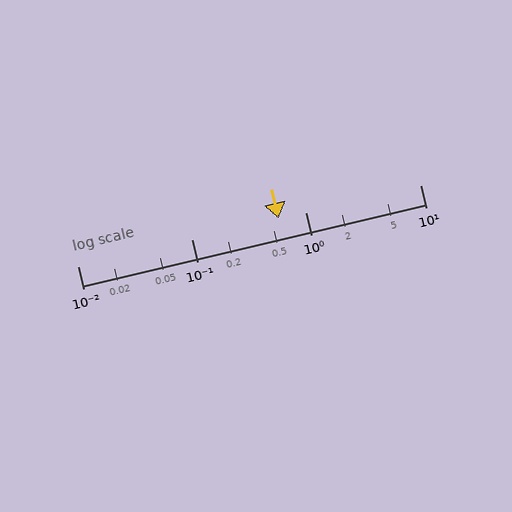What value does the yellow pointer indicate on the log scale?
The pointer indicates approximately 0.57.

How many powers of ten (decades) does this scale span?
The scale spans 3 decades, from 0.01 to 10.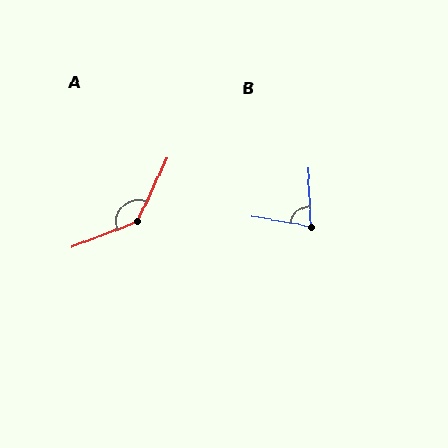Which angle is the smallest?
B, at approximately 78 degrees.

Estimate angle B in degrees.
Approximately 78 degrees.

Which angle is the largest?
A, at approximately 136 degrees.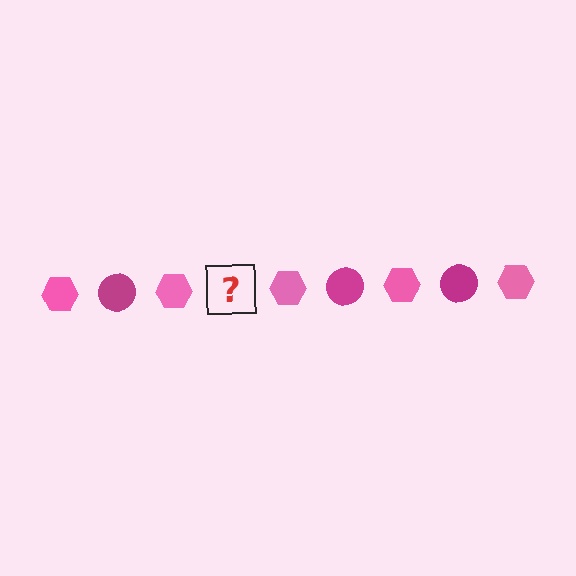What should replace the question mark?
The question mark should be replaced with a magenta circle.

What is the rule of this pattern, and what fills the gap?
The rule is that the pattern alternates between pink hexagon and magenta circle. The gap should be filled with a magenta circle.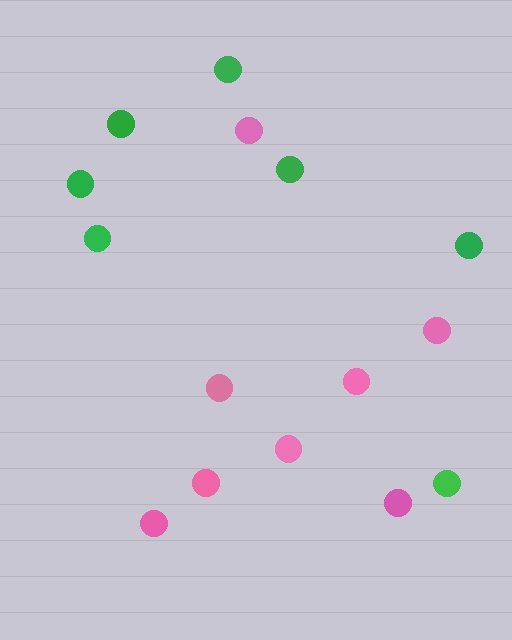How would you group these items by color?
There are 2 groups: one group of green circles (7) and one group of pink circles (8).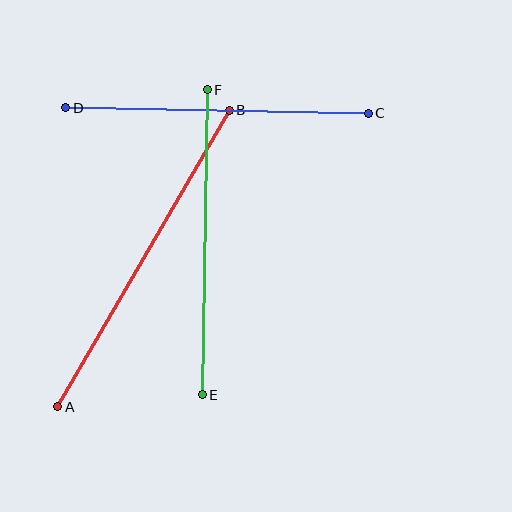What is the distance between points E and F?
The distance is approximately 305 pixels.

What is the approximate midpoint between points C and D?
The midpoint is at approximately (217, 110) pixels.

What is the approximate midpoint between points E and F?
The midpoint is at approximately (205, 242) pixels.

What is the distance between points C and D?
The distance is approximately 303 pixels.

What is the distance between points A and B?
The distance is approximately 342 pixels.